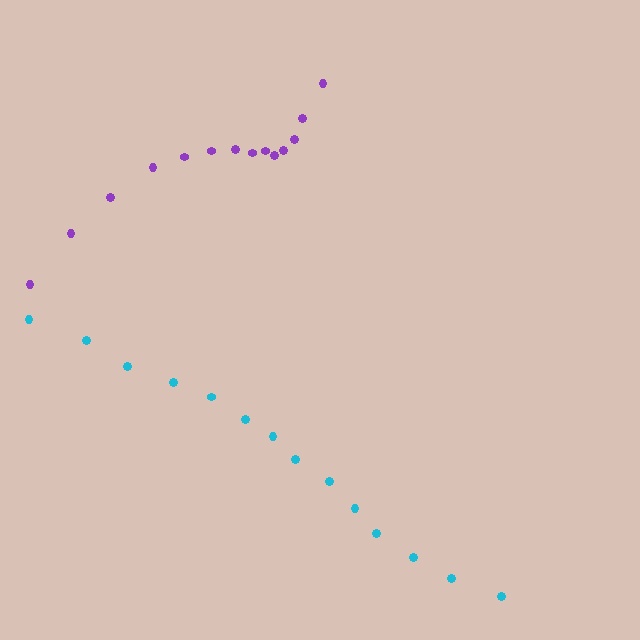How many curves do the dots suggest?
There are 2 distinct paths.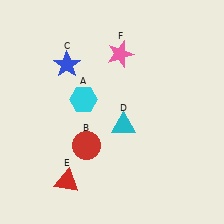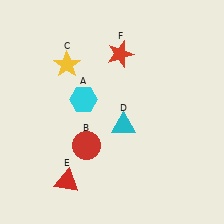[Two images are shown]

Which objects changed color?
C changed from blue to yellow. F changed from pink to red.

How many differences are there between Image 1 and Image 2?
There are 2 differences between the two images.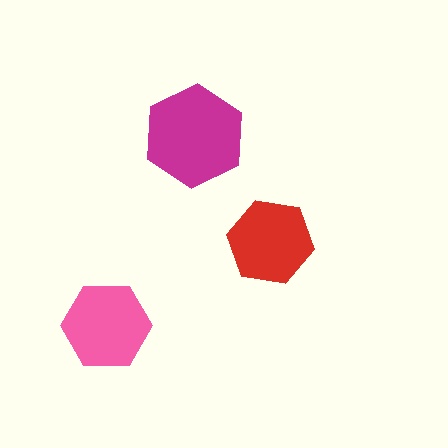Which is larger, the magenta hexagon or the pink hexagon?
The magenta one.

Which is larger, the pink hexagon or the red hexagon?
The pink one.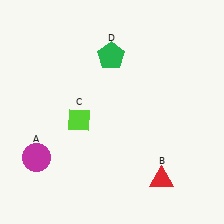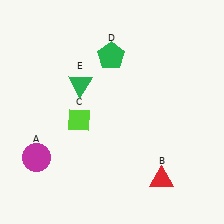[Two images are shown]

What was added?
A green triangle (E) was added in Image 2.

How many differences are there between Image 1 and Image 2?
There is 1 difference between the two images.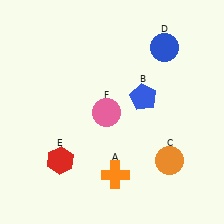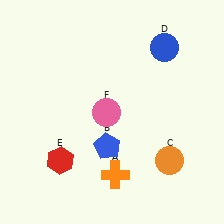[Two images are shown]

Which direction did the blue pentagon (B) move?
The blue pentagon (B) moved down.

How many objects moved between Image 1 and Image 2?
1 object moved between the two images.